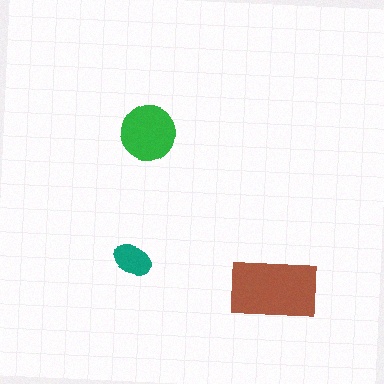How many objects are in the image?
There are 3 objects in the image.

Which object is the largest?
The brown rectangle.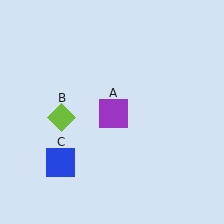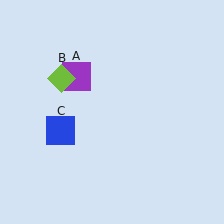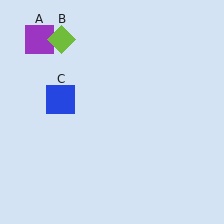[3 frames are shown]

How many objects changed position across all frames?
3 objects changed position: purple square (object A), lime diamond (object B), blue square (object C).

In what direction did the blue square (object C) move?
The blue square (object C) moved up.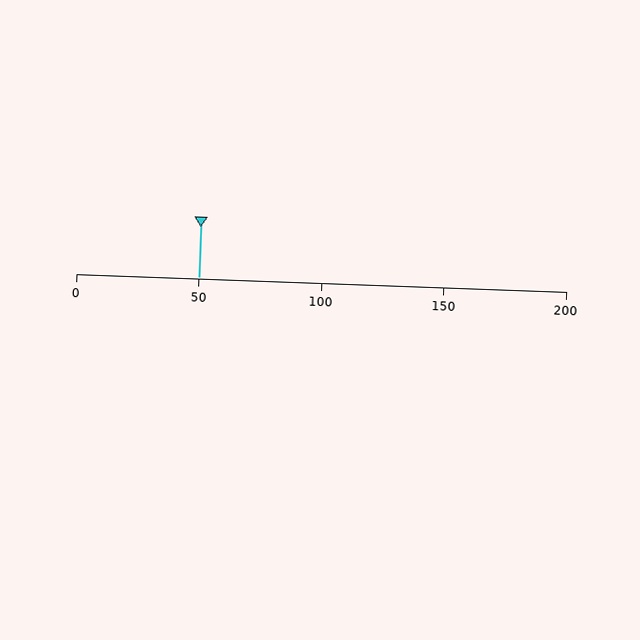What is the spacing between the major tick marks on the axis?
The major ticks are spaced 50 apart.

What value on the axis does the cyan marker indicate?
The marker indicates approximately 50.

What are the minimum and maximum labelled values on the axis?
The axis runs from 0 to 200.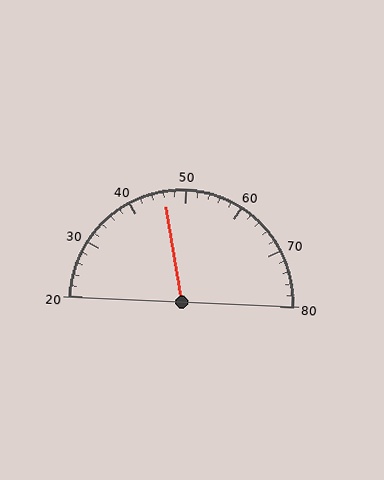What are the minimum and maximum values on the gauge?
The gauge ranges from 20 to 80.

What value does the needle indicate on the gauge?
The needle indicates approximately 46.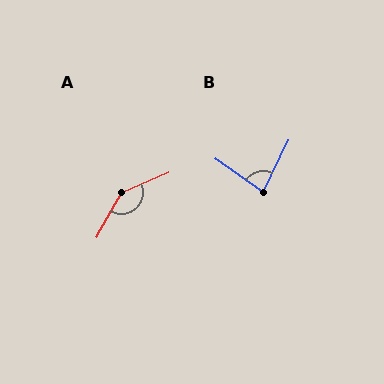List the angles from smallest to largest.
B (81°), A (142°).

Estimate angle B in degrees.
Approximately 81 degrees.